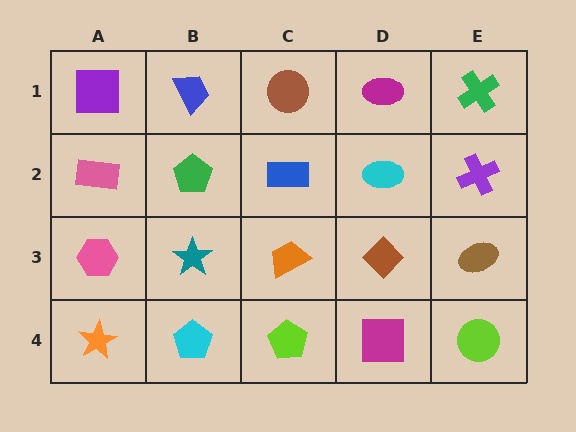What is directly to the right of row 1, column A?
A blue trapezoid.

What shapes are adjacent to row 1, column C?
A blue rectangle (row 2, column C), a blue trapezoid (row 1, column B), a magenta ellipse (row 1, column D).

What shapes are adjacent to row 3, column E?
A purple cross (row 2, column E), a lime circle (row 4, column E), a brown diamond (row 3, column D).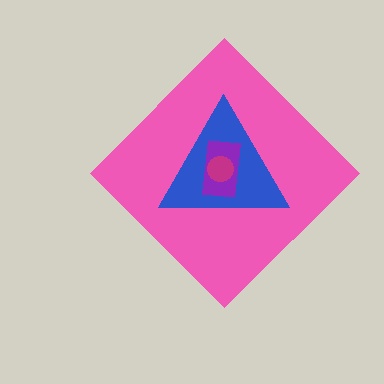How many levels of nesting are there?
4.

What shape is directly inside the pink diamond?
The blue triangle.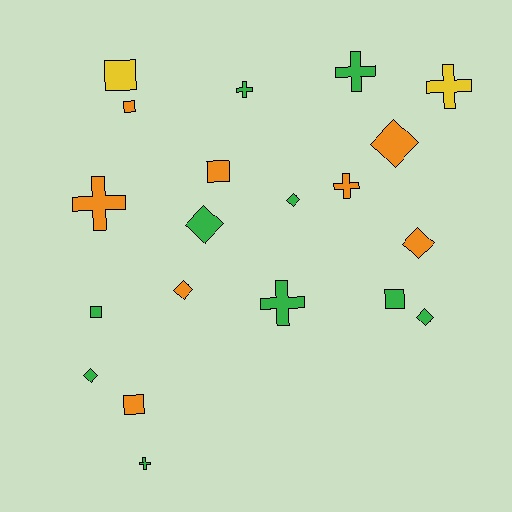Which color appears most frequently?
Green, with 10 objects.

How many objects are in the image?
There are 20 objects.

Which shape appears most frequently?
Cross, with 7 objects.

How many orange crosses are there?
There are 2 orange crosses.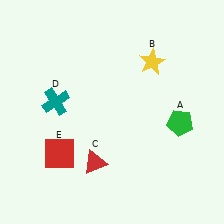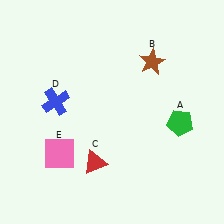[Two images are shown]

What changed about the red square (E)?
In Image 1, E is red. In Image 2, it changed to pink.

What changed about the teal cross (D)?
In Image 1, D is teal. In Image 2, it changed to blue.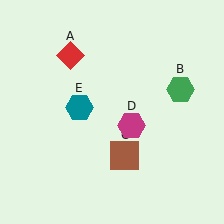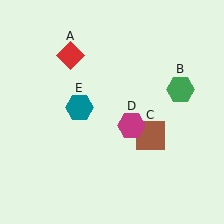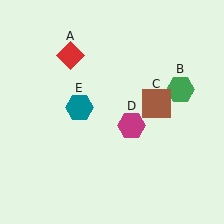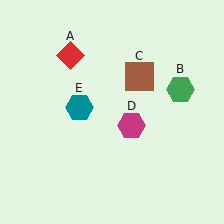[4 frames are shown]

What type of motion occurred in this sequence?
The brown square (object C) rotated counterclockwise around the center of the scene.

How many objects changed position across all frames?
1 object changed position: brown square (object C).